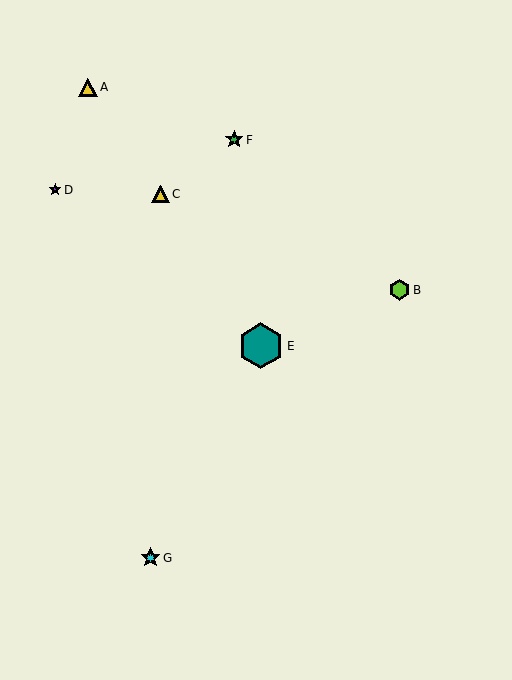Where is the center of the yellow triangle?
The center of the yellow triangle is at (160, 194).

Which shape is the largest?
The teal hexagon (labeled E) is the largest.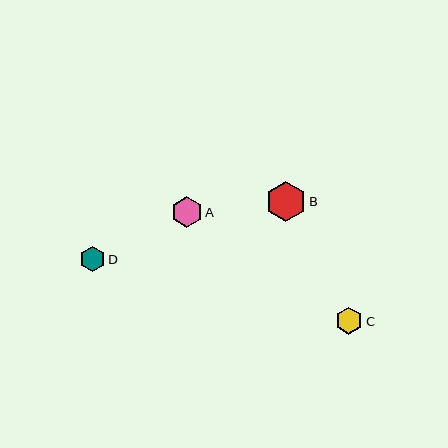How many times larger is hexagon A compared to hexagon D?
Hexagon A is approximately 1.2 times the size of hexagon D.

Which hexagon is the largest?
Hexagon B is the largest with a size of approximately 40 pixels.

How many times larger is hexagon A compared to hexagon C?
Hexagon A is approximately 1.1 times the size of hexagon C.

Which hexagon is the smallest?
Hexagon D is the smallest with a size of approximately 26 pixels.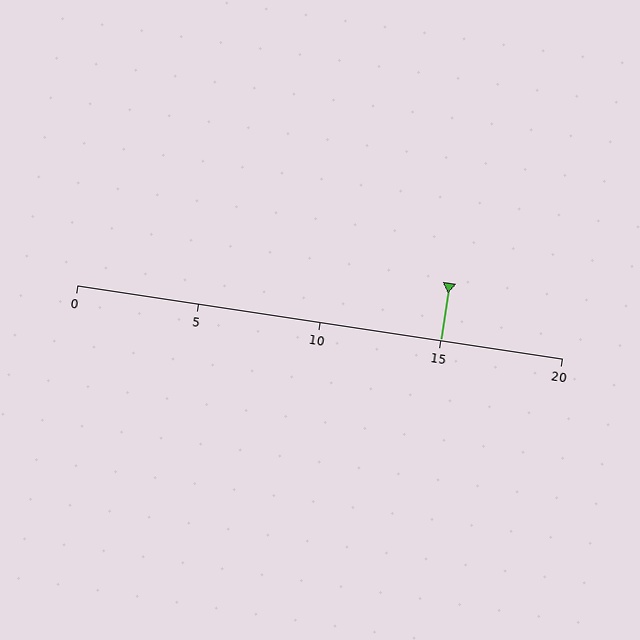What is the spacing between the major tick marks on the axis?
The major ticks are spaced 5 apart.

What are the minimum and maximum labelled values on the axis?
The axis runs from 0 to 20.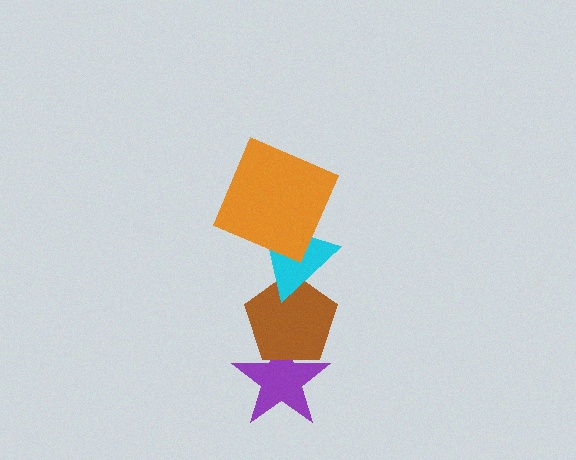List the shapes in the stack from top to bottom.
From top to bottom: the orange square, the cyan triangle, the brown pentagon, the purple star.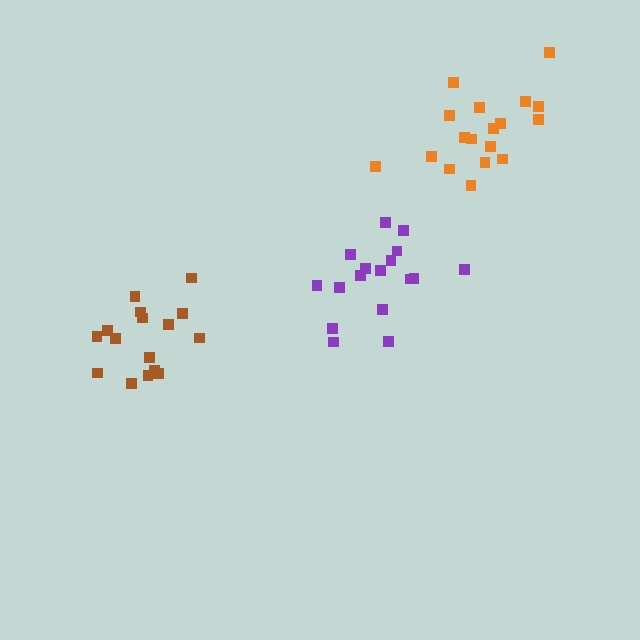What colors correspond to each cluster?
The clusters are colored: purple, orange, brown.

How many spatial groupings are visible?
There are 3 spatial groupings.